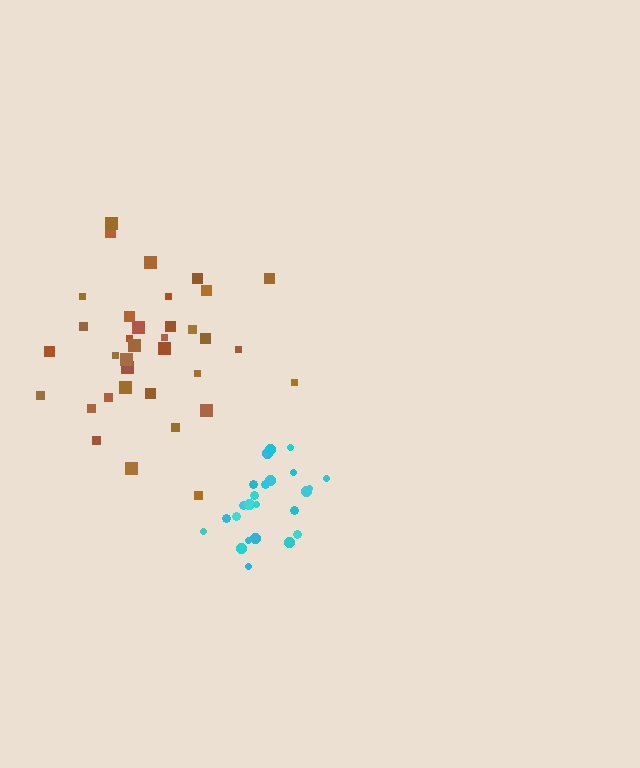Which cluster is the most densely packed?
Cyan.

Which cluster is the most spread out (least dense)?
Brown.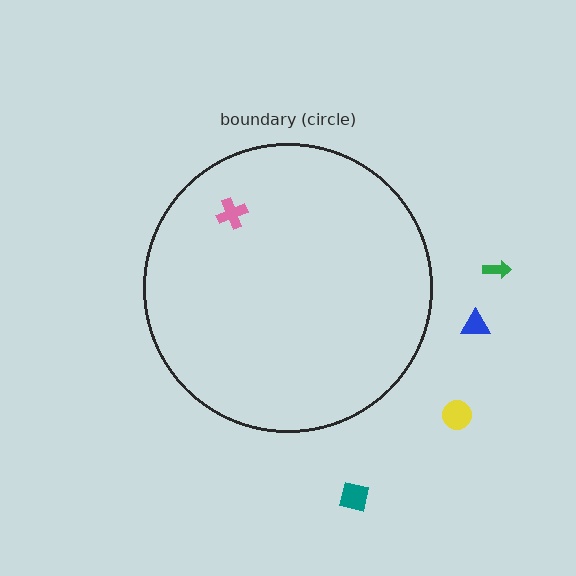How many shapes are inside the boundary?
1 inside, 4 outside.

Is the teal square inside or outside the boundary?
Outside.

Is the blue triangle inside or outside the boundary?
Outside.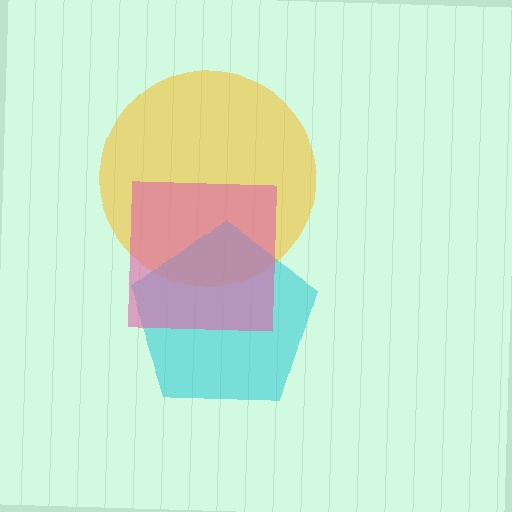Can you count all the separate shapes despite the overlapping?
Yes, there are 3 separate shapes.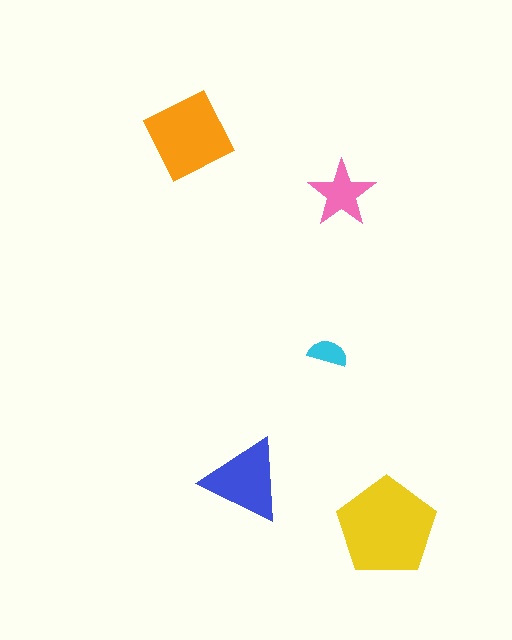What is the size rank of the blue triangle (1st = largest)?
3rd.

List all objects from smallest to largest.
The cyan semicircle, the pink star, the blue triangle, the orange square, the yellow pentagon.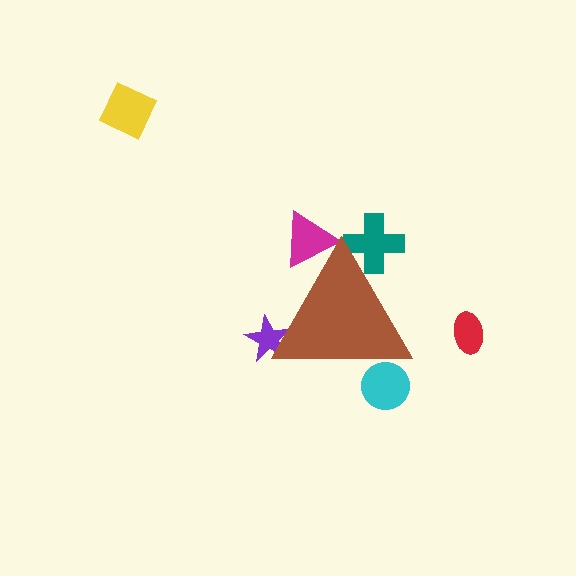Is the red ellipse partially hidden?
No, the red ellipse is fully visible.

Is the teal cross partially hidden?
Yes, the teal cross is partially hidden behind the brown triangle.